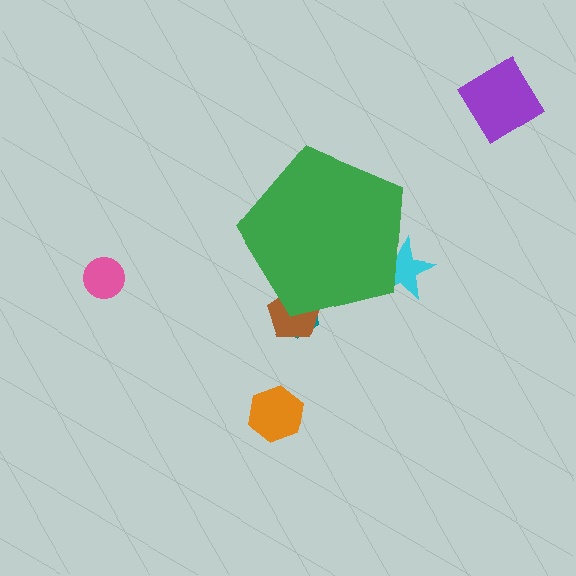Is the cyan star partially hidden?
Yes, the cyan star is partially hidden behind the green pentagon.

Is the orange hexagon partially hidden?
No, the orange hexagon is fully visible.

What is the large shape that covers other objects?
A green pentagon.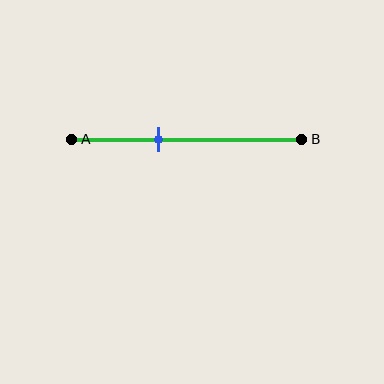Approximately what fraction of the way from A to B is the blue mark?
The blue mark is approximately 40% of the way from A to B.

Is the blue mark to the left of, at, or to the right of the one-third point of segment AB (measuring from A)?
The blue mark is to the right of the one-third point of segment AB.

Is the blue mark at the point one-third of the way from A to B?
No, the mark is at about 40% from A, not at the 33% one-third point.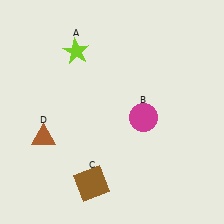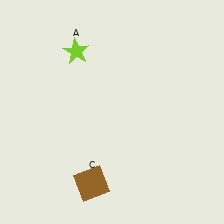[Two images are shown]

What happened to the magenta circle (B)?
The magenta circle (B) was removed in Image 2. It was in the bottom-right area of Image 1.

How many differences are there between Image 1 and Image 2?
There are 2 differences between the two images.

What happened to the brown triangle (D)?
The brown triangle (D) was removed in Image 2. It was in the bottom-left area of Image 1.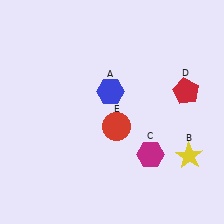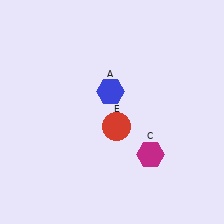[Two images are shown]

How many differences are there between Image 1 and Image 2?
There are 2 differences between the two images.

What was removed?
The red pentagon (D), the yellow star (B) were removed in Image 2.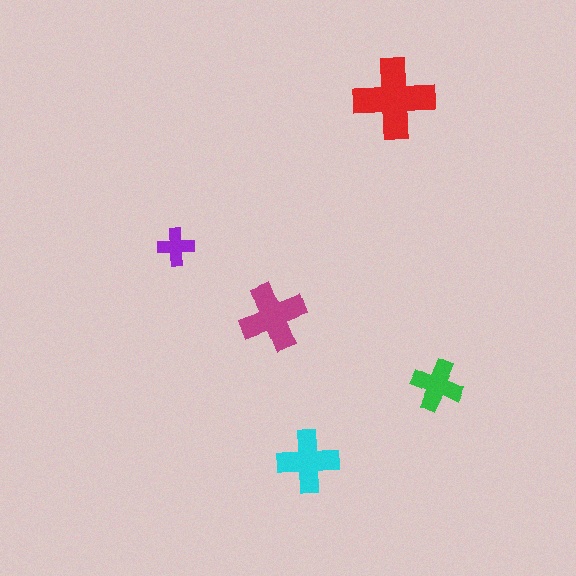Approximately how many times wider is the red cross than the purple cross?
About 2 times wider.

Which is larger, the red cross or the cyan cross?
The red one.